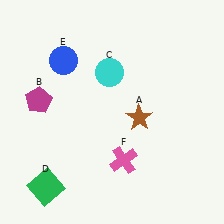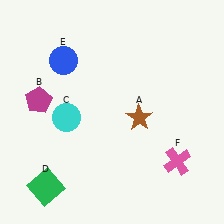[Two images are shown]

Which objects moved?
The objects that moved are: the cyan circle (C), the pink cross (F).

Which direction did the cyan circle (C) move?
The cyan circle (C) moved down.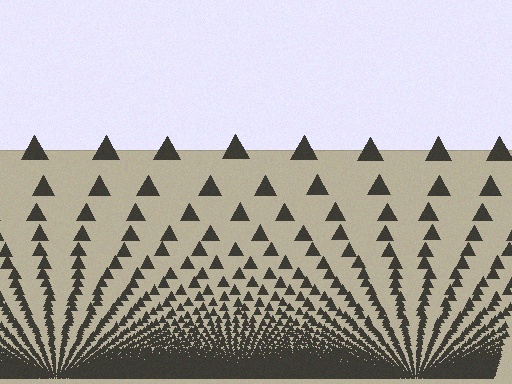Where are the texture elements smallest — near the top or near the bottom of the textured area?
Near the bottom.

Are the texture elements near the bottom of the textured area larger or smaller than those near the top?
Smaller. The gradient is inverted — elements near the bottom are smaller and denser.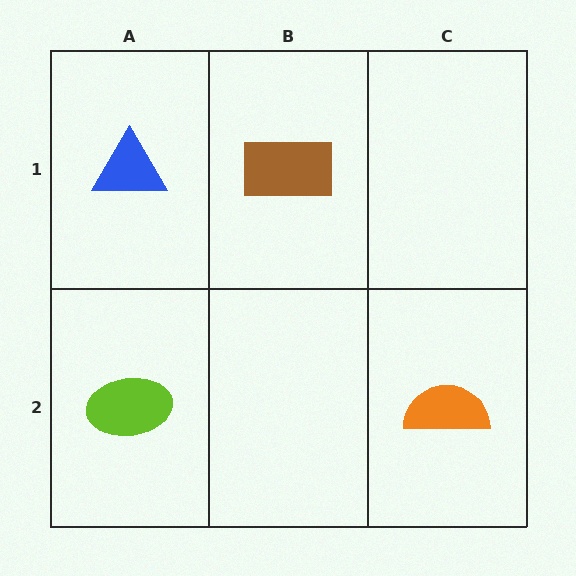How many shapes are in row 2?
2 shapes.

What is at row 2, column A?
A lime ellipse.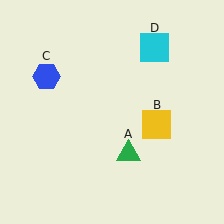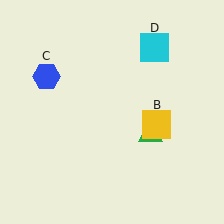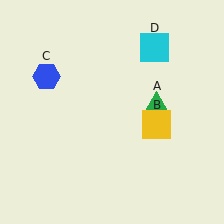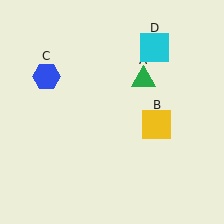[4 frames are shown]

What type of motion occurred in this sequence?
The green triangle (object A) rotated counterclockwise around the center of the scene.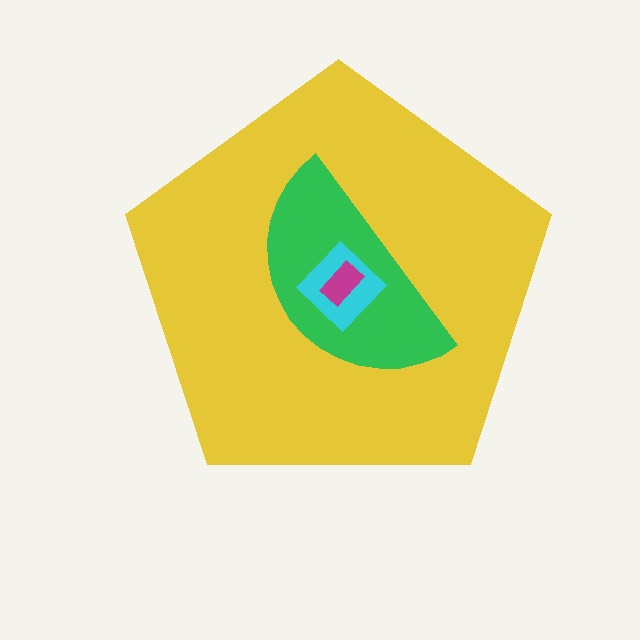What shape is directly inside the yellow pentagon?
The green semicircle.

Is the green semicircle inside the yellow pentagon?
Yes.